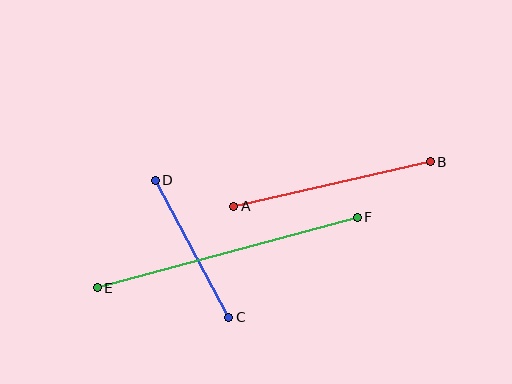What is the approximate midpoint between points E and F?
The midpoint is at approximately (227, 252) pixels.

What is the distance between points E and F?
The distance is approximately 269 pixels.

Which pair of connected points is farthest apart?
Points E and F are farthest apart.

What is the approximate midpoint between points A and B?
The midpoint is at approximately (332, 184) pixels.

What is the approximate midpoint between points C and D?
The midpoint is at approximately (192, 249) pixels.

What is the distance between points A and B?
The distance is approximately 202 pixels.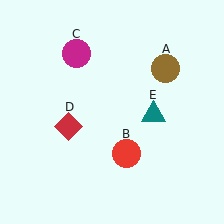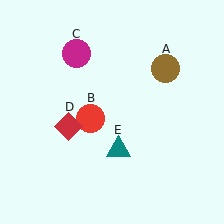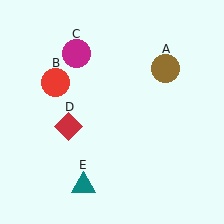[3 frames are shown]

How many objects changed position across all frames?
2 objects changed position: red circle (object B), teal triangle (object E).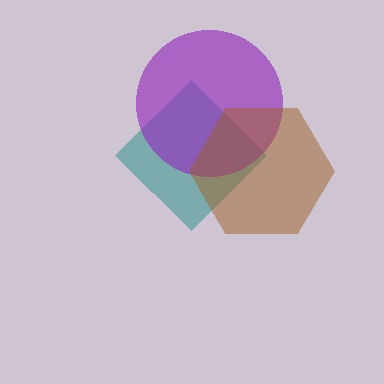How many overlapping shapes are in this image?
There are 3 overlapping shapes in the image.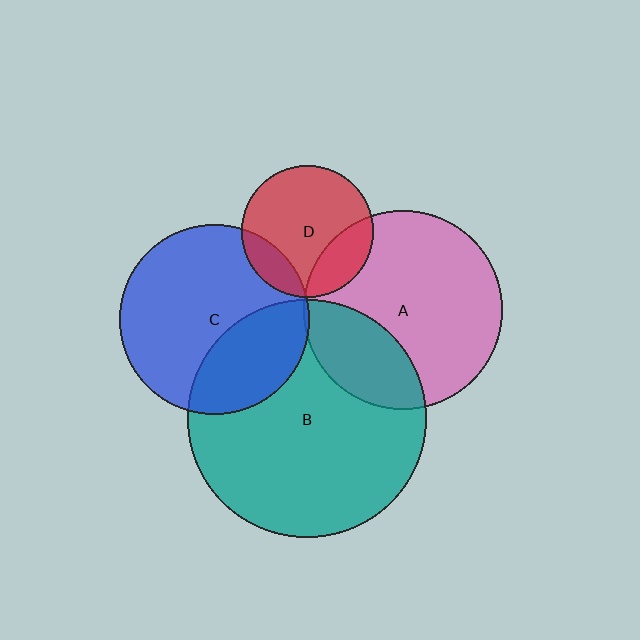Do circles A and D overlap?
Yes.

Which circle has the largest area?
Circle B (teal).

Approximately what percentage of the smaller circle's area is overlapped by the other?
Approximately 20%.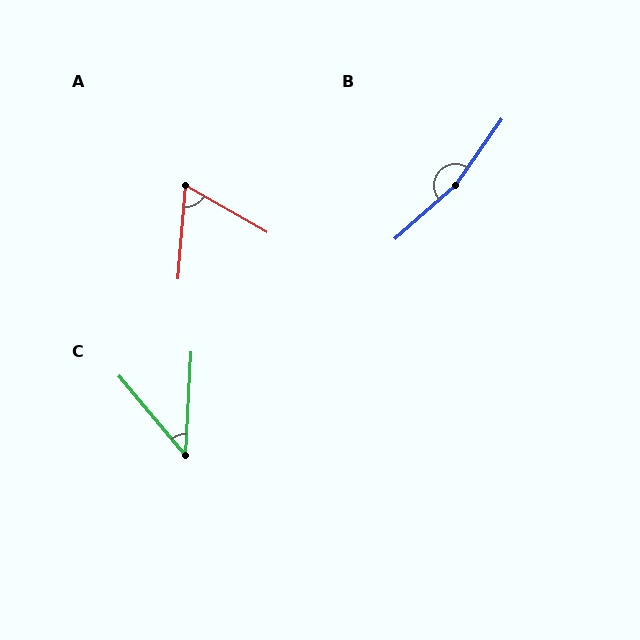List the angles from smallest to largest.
C (43°), A (65°), B (167°).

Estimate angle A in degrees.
Approximately 65 degrees.